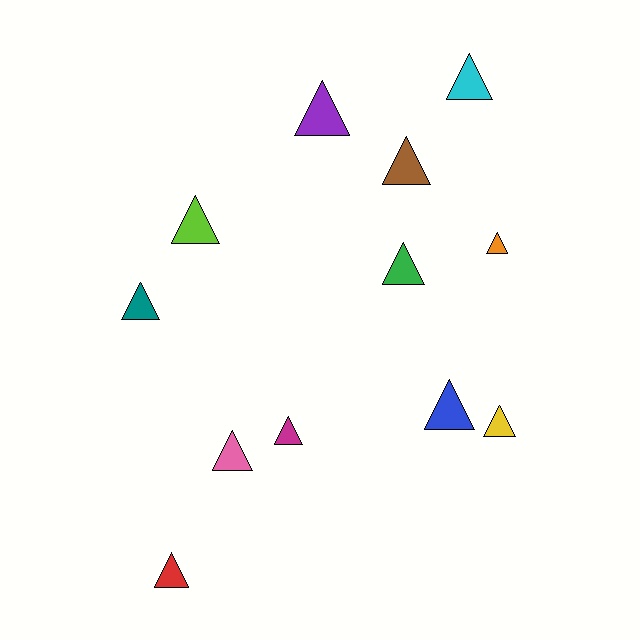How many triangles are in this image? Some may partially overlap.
There are 12 triangles.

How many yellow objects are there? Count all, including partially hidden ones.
There is 1 yellow object.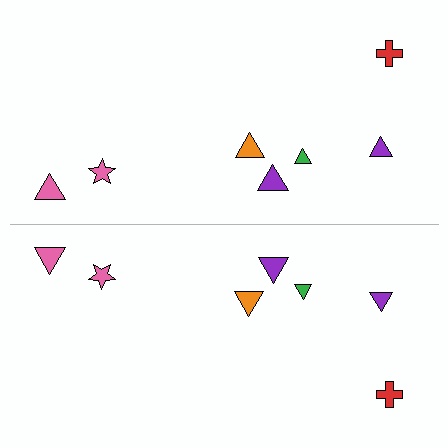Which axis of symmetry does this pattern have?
The pattern has a horizontal axis of symmetry running through the center of the image.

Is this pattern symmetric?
Yes, this pattern has bilateral (reflection) symmetry.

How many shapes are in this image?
There are 14 shapes in this image.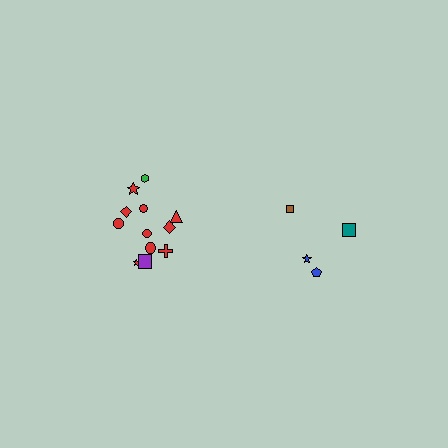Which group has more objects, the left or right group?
The left group.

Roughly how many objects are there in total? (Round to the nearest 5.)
Roughly 15 objects in total.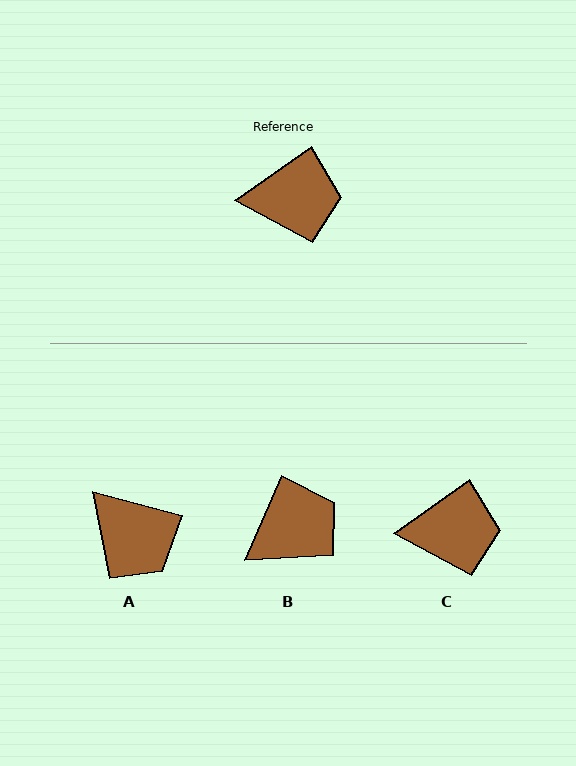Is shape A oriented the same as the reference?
No, it is off by about 50 degrees.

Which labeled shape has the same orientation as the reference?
C.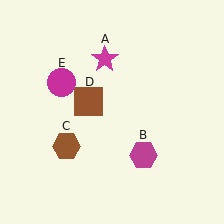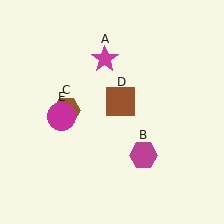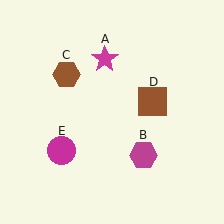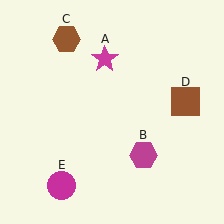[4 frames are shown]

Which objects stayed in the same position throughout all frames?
Magenta star (object A) and magenta hexagon (object B) remained stationary.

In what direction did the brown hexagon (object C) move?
The brown hexagon (object C) moved up.